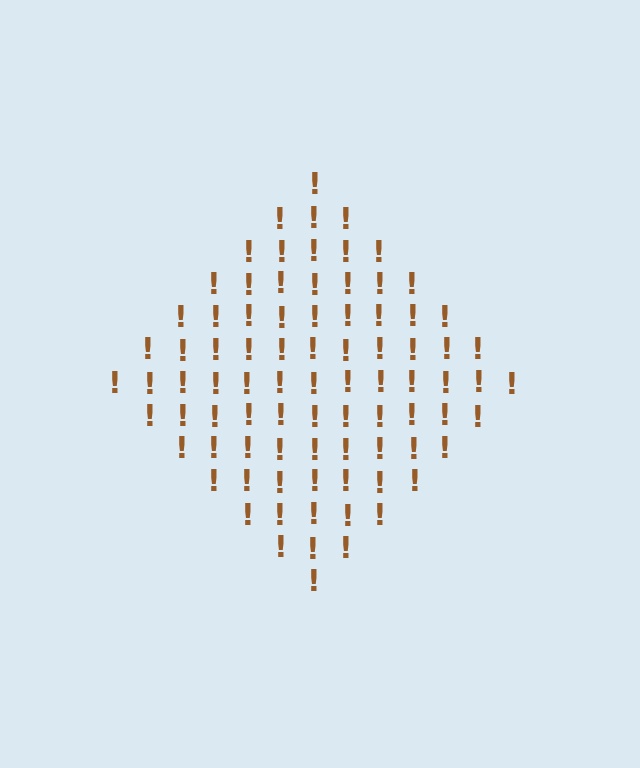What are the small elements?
The small elements are exclamation marks.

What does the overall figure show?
The overall figure shows a diamond.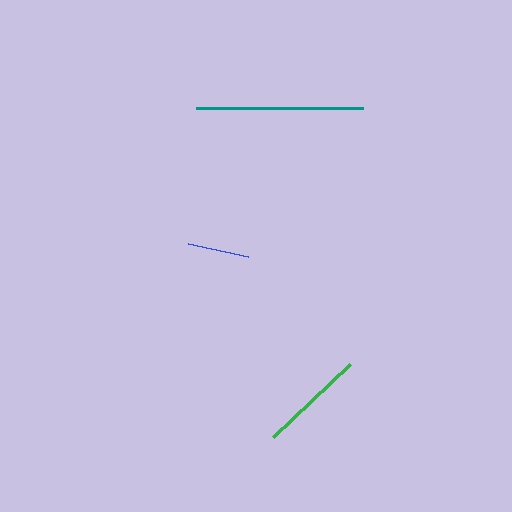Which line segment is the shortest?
The blue line is the shortest at approximately 61 pixels.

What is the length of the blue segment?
The blue segment is approximately 61 pixels long.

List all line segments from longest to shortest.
From longest to shortest: teal, green, blue.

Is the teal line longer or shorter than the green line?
The teal line is longer than the green line.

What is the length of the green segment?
The green segment is approximately 106 pixels long.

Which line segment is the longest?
The teal line is the longest at approximately 168 pixels.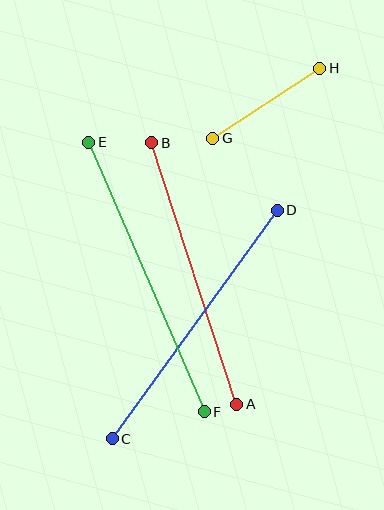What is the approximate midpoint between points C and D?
The midpoint is at approximately (195, 324) pixels.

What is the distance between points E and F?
The distance is approximately 293 pixels.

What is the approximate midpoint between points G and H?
The midpoint is at approximately (266, 103) pixels.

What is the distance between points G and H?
The distance is approximately 128 pixels.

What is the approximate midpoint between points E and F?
The midpoint is at approximately (146, 277) pixels.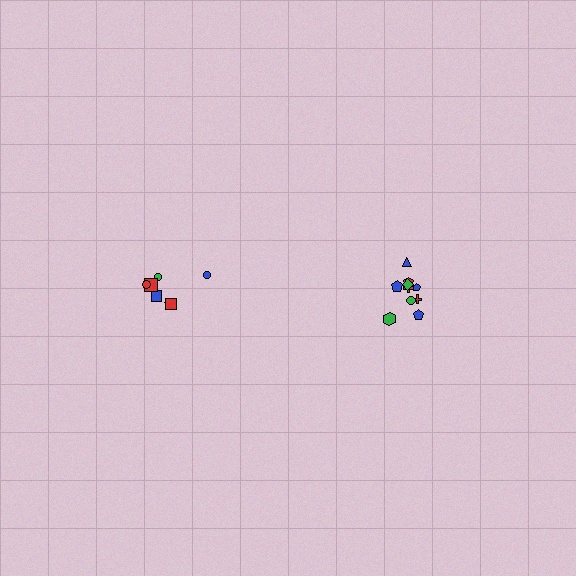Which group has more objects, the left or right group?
The right group.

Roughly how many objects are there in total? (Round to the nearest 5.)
Roughly 20 objects in total.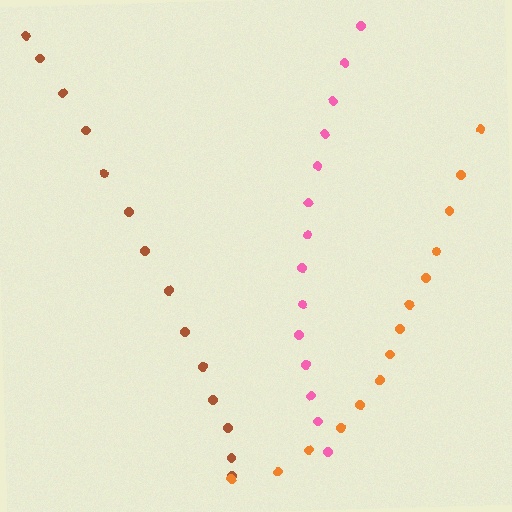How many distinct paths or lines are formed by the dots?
There are 3 distinct paths.